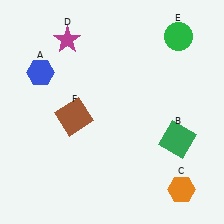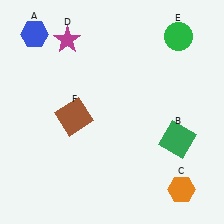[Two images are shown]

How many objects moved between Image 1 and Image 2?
1 object moved between the two images.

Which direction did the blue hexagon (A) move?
The blue hexagon (A) moved up.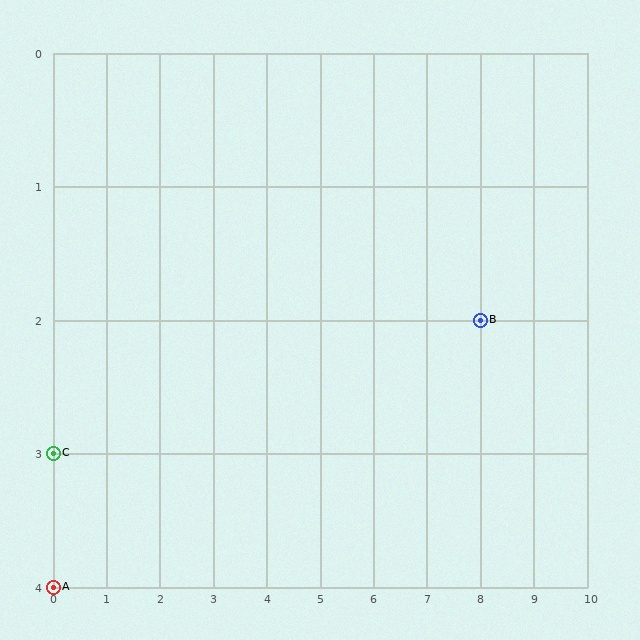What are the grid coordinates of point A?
Point A is at grid coordinates (0, 4).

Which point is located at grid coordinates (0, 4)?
Point A is at (0, 4).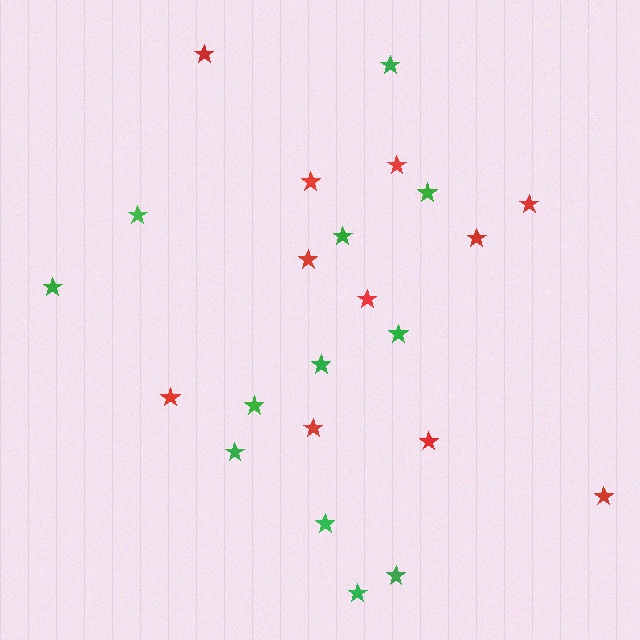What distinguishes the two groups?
There are 2 groups: one group of red stars (11) and one group of green stars (12).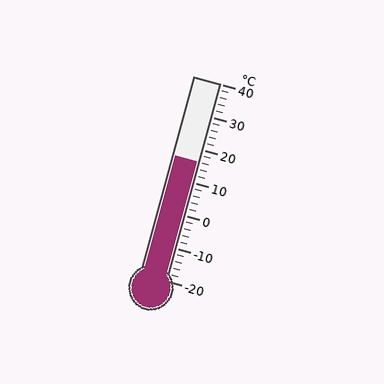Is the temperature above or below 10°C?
The temperature is above 10°C.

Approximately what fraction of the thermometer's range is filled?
The thermometer is filled to approximately 60% of its range.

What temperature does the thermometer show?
The thermometer shows approximately 16°C.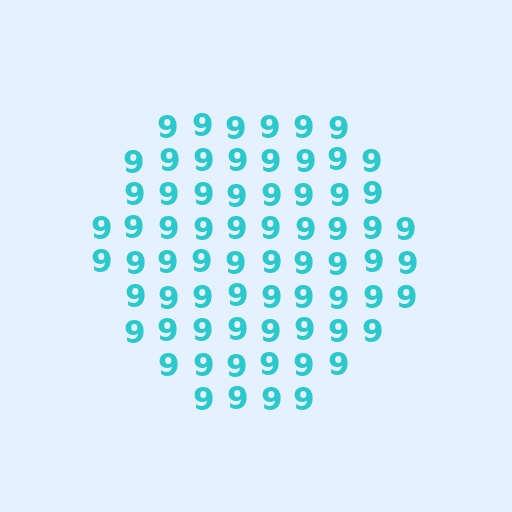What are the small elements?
The small elements are digit 9's.